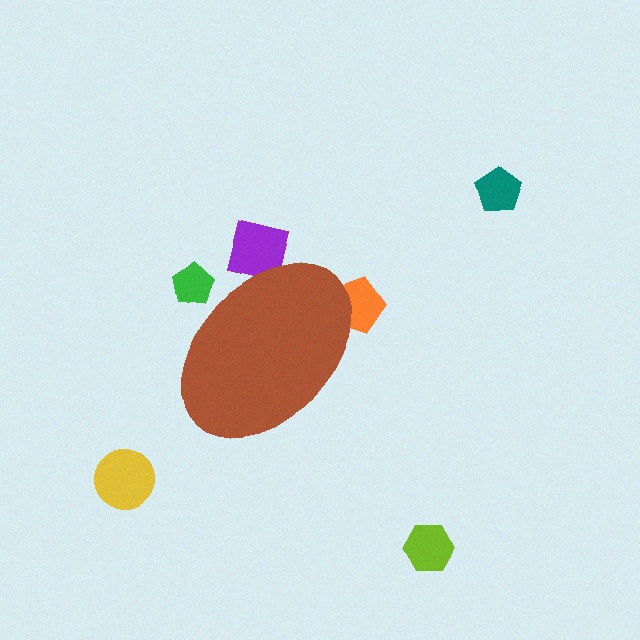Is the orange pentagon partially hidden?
Yes, the orange pentagon is partially hidden behind the brown ellipse.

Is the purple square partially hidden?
Yes, the purple square is partially hidden behind the brown ellipse.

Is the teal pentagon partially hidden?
No, the teal pentagon is fully visible.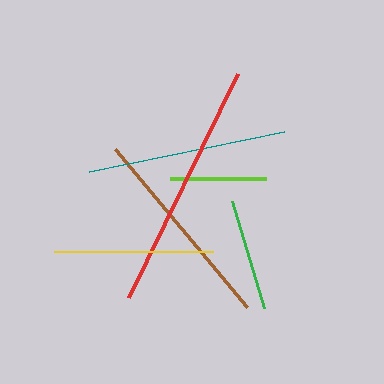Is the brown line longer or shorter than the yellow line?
The brown line is longer than the yellow line.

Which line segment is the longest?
The red line is the longest at approximately 249 pixels.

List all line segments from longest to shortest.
From longest to shortest: red, brown, teal, yellow, green, lime.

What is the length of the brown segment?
The brown segment is approximately 205 pixels long.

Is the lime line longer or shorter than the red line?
The red line is longer than the lime line.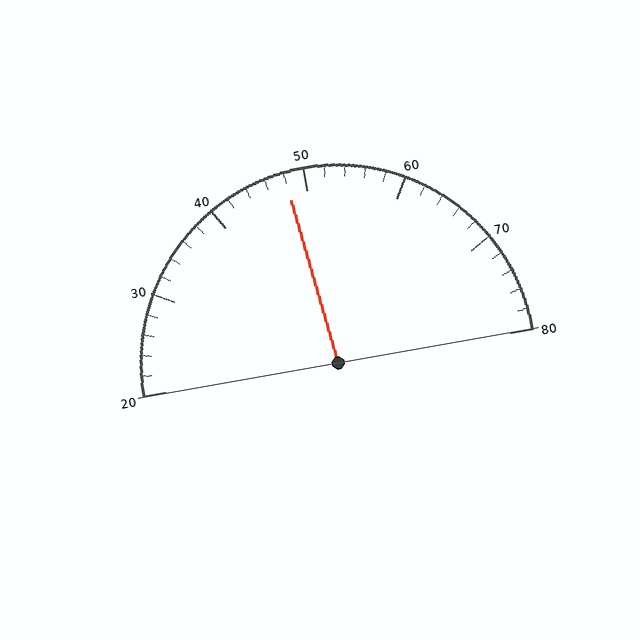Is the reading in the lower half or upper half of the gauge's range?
The reading is in the lower half of the range (20 to 80).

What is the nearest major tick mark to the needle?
The nearest major tick mark is 50.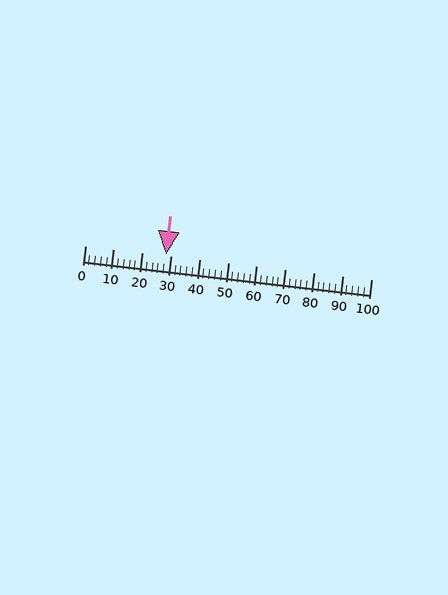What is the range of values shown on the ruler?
The ruler shows values from 0 to 100.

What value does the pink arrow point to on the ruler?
The pink arrow points to approximately 28.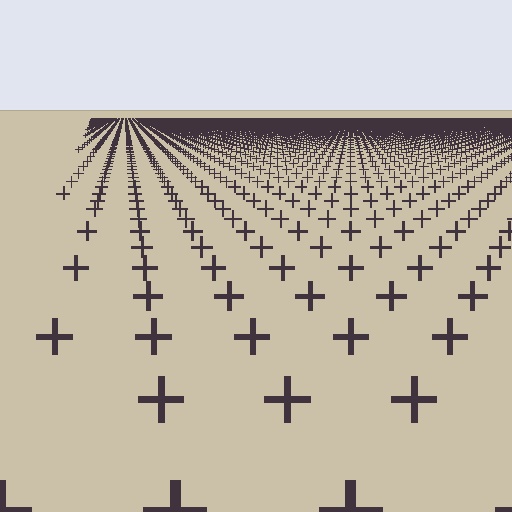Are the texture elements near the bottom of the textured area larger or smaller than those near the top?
Larger. Near the bottom, elements are closer to the viewer and appear at a bigger on-screen size.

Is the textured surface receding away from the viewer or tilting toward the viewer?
The surface is receding away from the viewer. Texture elements get smaller and denser toward the top.